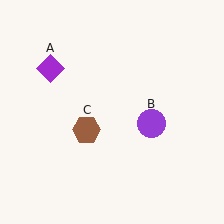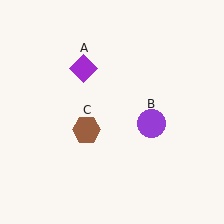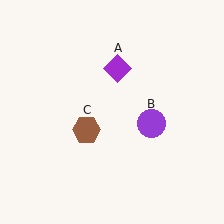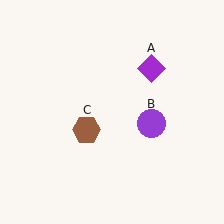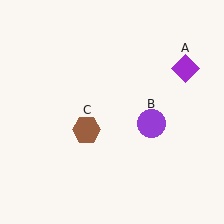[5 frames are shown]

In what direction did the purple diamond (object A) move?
The purple diamond (object A) moved right.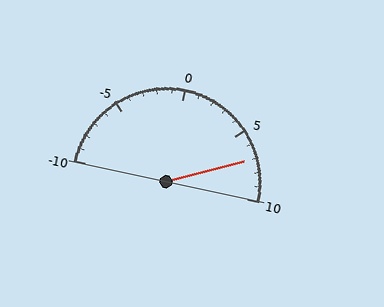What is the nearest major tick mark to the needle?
The nearest major tick mark is 5.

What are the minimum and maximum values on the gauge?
The gauge ranges from -10 to 10.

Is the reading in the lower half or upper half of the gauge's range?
The reading is in the upper half of the range (-10 to 10).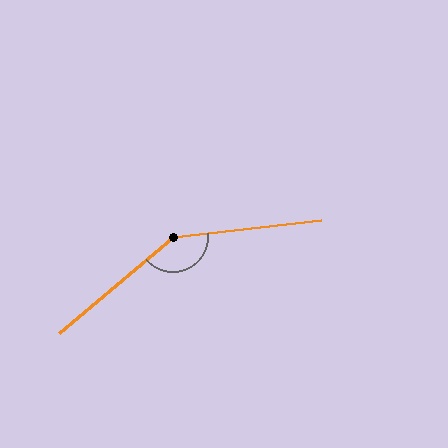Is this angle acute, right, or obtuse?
It is obtuse.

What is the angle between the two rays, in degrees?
Approximately 146 degrees.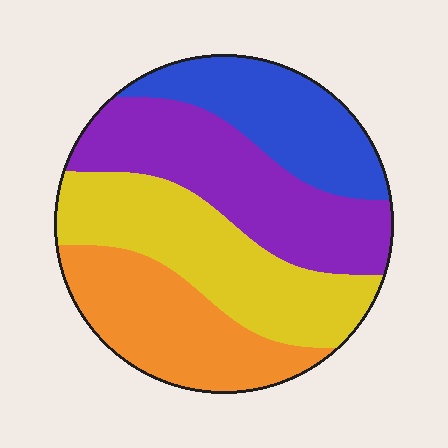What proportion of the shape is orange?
Orange covers around 25% of the shape.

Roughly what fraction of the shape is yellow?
Yellow covers roughly 30% of the shape.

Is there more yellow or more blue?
Yellow.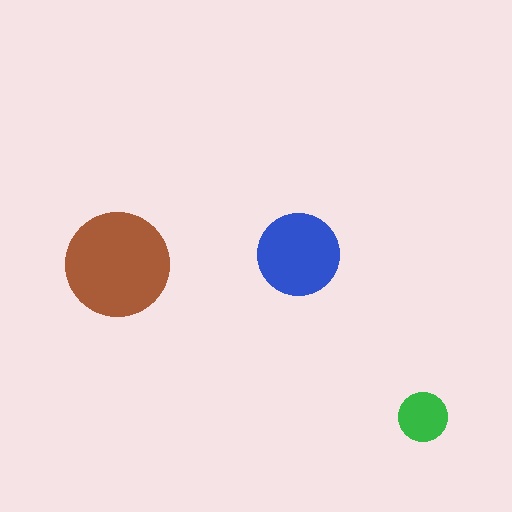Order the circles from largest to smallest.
the brown one, the blue one, the green one.